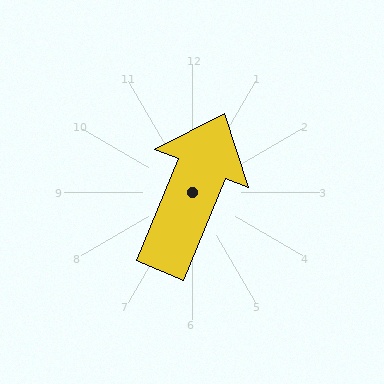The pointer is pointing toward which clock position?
Roughly 1 o'clock.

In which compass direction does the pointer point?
North.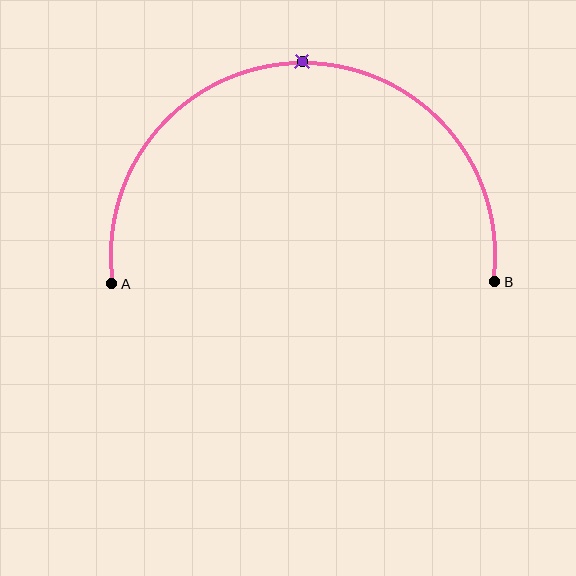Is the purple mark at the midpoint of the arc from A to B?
Yes. The purple mark lies on the arc at equal arc-length from both A and B — it is the arc midpoint.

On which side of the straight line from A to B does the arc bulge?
The arc bulges above the straight line connecting A and B.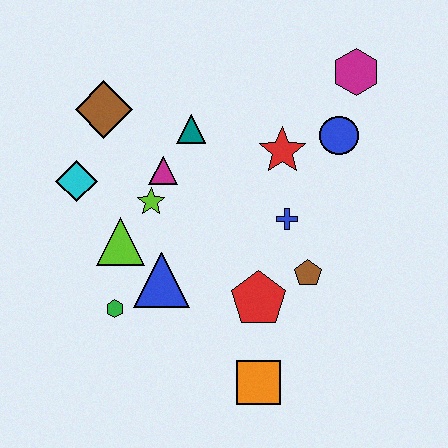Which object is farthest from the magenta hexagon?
The green hexagon is farthest from the magenta hexagon.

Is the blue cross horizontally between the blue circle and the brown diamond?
Yes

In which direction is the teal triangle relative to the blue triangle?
The teal triangle is above the blue triangle.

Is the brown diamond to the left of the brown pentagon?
Yes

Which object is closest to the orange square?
The red pentagon is closest to the orange square.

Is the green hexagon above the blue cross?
No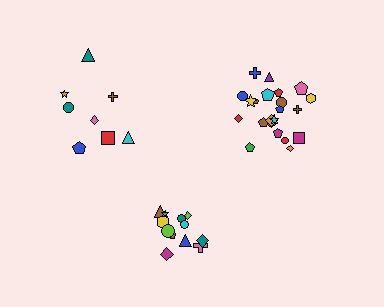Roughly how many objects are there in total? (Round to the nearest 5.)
Roughly 40 objects in total.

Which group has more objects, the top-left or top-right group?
The top-right group.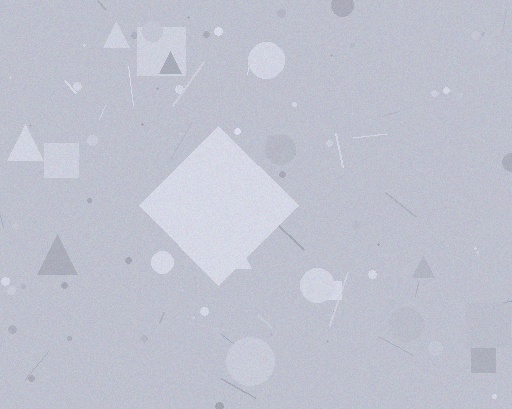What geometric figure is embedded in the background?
A diamond is embedded in the background.